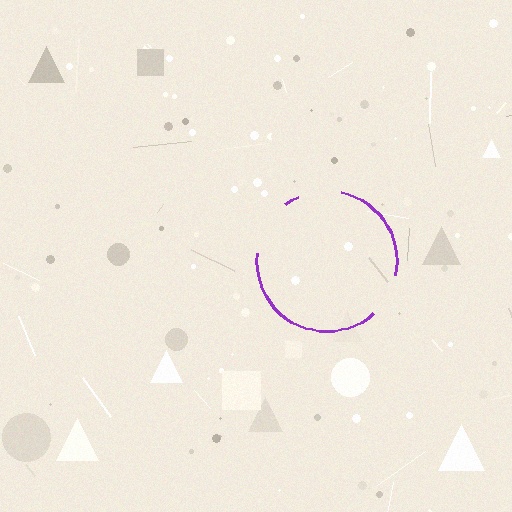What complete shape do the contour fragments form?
The contour fragments form a circle.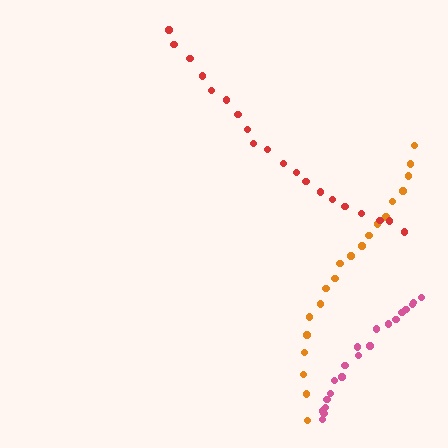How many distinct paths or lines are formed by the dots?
There are 3 distinct paths.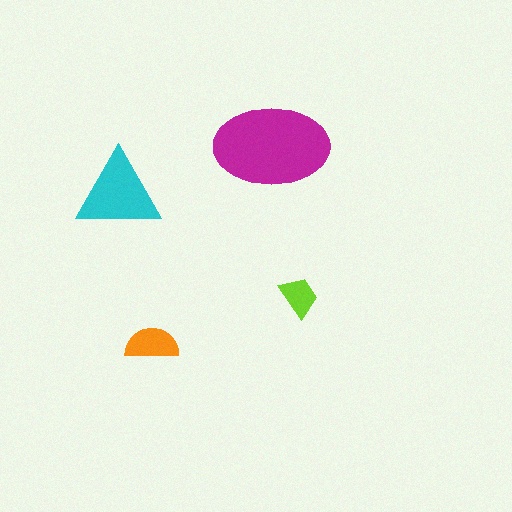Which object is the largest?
The magenta ellipse.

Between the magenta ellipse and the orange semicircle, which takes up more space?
The magenta ellipse.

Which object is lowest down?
The orange semicircle is bottommost.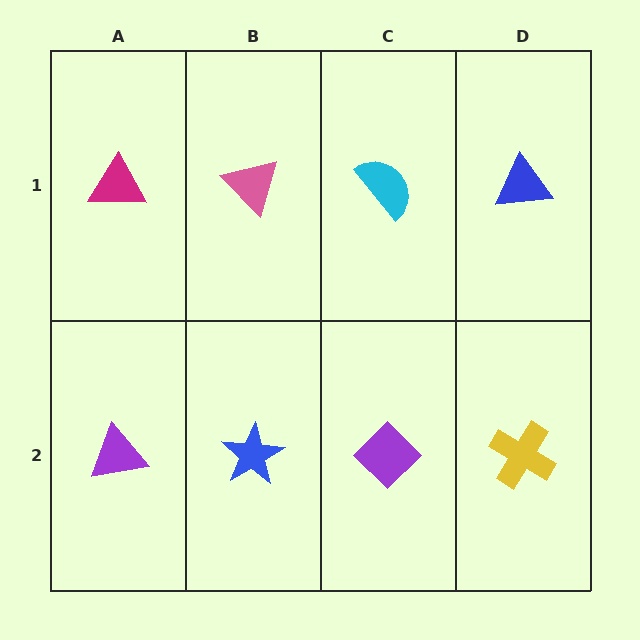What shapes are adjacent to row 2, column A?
A magenta triangle (row 1, column A), a blue star (row 2, column B).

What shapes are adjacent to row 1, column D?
A yellow cross (row 2, column D), a cyan semicircle (row 1, column C).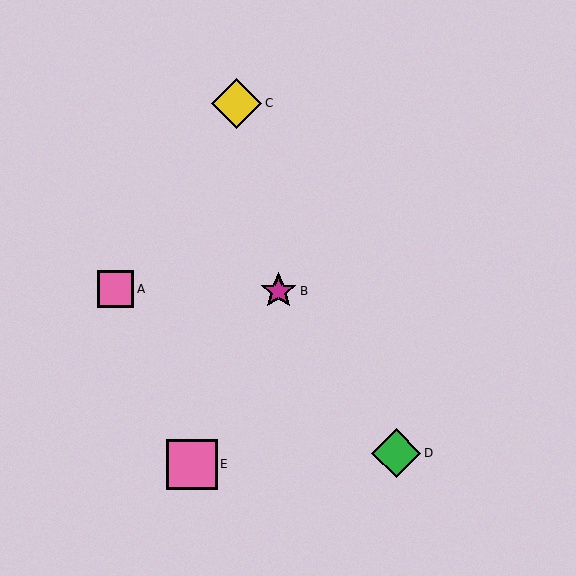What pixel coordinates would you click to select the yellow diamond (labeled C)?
Click at (237, 103) to select the yellow diamond C.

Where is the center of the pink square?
The center of the pink square is at (116, 289).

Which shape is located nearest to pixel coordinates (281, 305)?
The magenta star (labeled B) at (279, 291) is nearest to that location.